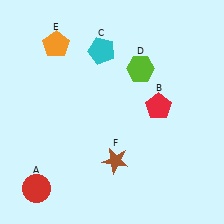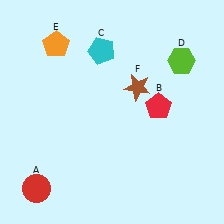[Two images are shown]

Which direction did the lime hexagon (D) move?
The lime hexagon (D) moved right.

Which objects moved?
The objects that moved are: the lime hexagon (D), the brown star (F).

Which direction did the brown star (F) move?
The brown star (F) moved up.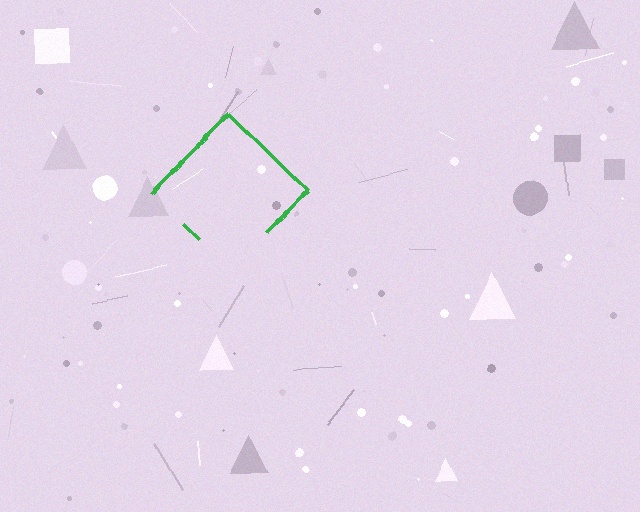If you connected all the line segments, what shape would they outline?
They would outline a diamond.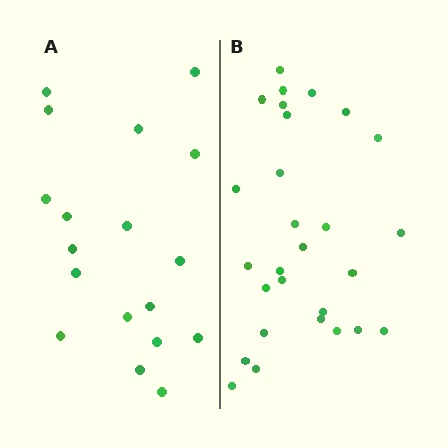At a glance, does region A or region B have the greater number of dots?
Region B (the right region) has more dots.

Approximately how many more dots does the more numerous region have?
Region B has roughly 10 or so more dots than region A.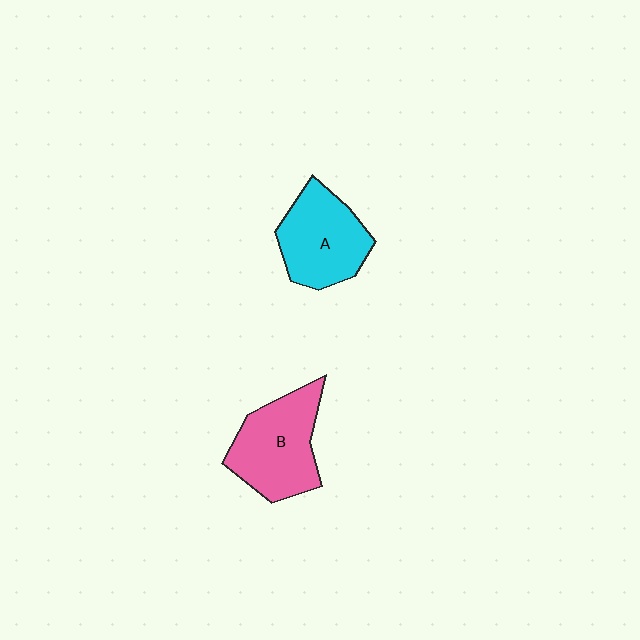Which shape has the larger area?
Shape B (pink).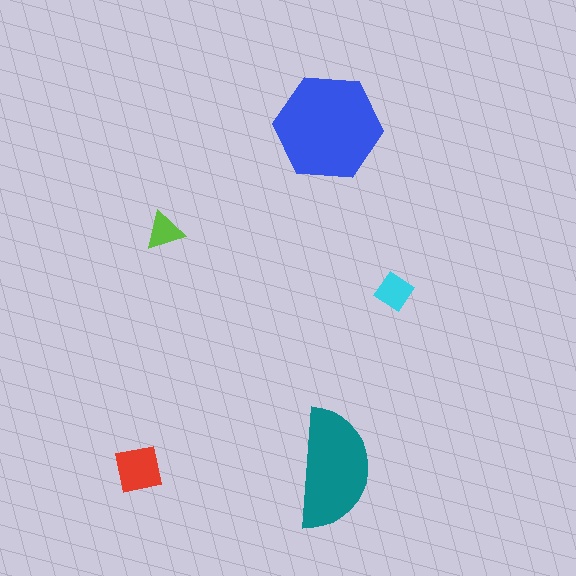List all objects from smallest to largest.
The lime triangle, the cyan diamond, the red square, the teal semicircle, the blue hexagon.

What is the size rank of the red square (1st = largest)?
3rd.